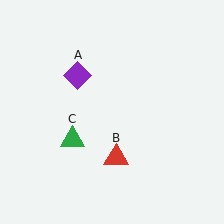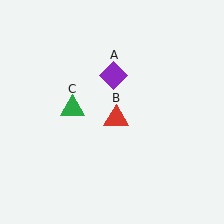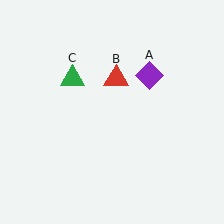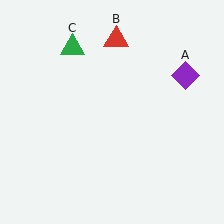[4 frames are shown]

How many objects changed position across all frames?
3 objects changed position: purple diamond (object A), red triangle (object B), green triangle (object C).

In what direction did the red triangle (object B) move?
The red triangle (object B) moved up.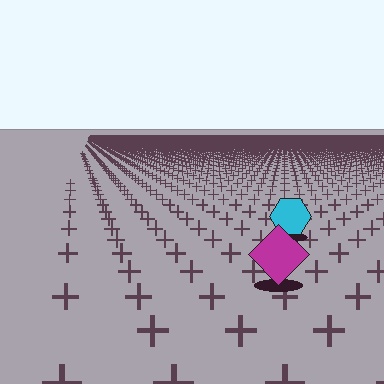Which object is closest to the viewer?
The magenta diamond is closest. The texture marks near it are larger and more spread out.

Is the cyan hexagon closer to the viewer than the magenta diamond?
No. The magenta diamond is closer — you can tell from the texture gradient: the ground texture is coarser near it.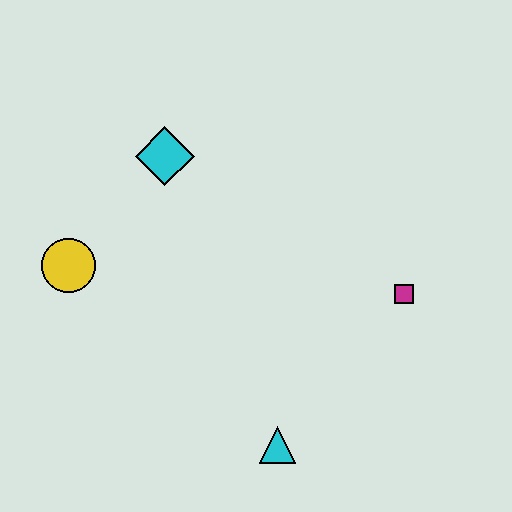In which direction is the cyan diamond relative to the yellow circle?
The cyan diamond is above the yellow circle.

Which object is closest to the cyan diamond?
The yellow circle is closest to the cyan diamond.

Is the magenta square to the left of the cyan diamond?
No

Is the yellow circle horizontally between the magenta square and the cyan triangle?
No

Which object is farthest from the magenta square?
The yellow circle is farthest from the magenta square.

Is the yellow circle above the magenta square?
Yes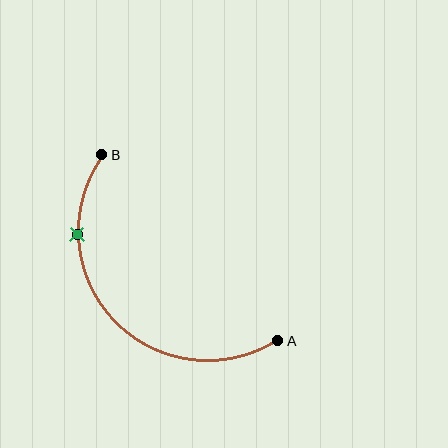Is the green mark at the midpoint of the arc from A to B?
No. The green mark lies on the arc but is closer to endpoint B. The arc midpoint would be at the point on the curve equidistant along the arc from both A and B.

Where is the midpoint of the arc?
The arc midpoint is the point on the curve farthest from the straight line joining A and B. It sits below and to the left of that line.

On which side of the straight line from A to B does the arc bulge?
The arc bulges below and to the left of the straight line connecting A and B.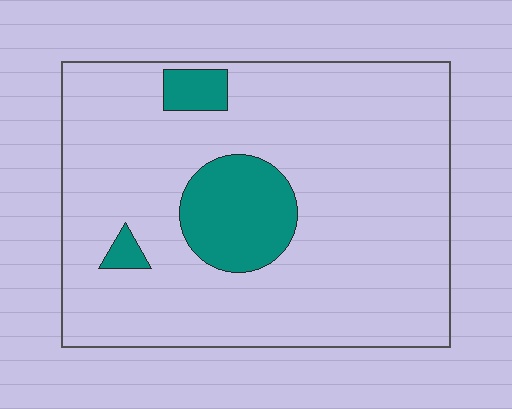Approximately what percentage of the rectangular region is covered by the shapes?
Approximately 15%.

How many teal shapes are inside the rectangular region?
3.